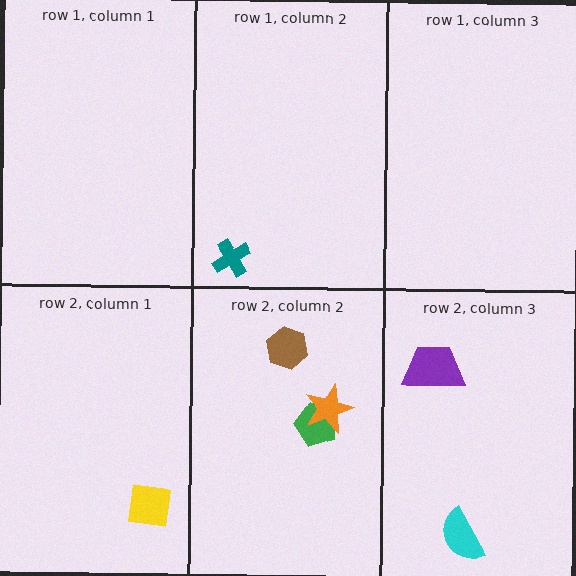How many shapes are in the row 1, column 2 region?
1.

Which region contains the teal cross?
The row 1, column 2 region.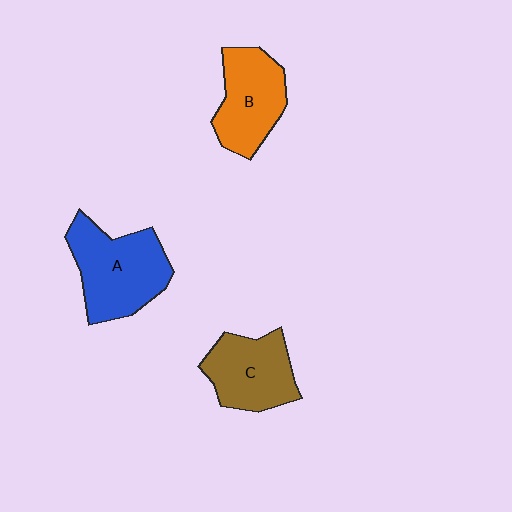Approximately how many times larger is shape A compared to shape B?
Approximately 1.2 times.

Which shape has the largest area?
Shape A (blue).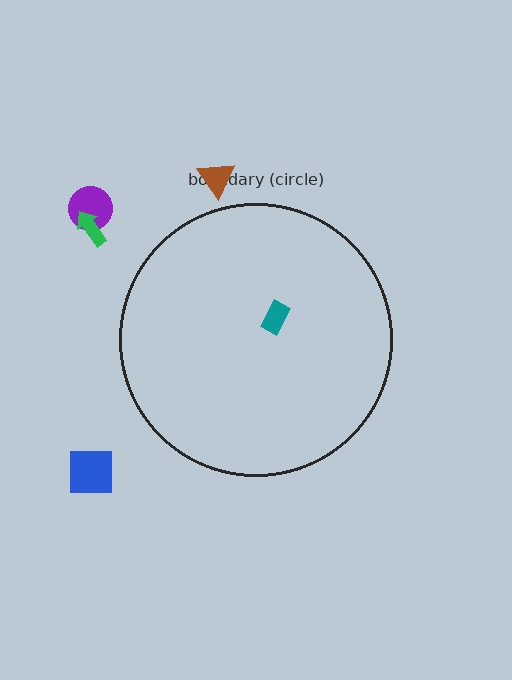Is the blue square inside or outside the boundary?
Outside.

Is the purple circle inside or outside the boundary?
Outside.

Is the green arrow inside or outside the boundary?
Outside.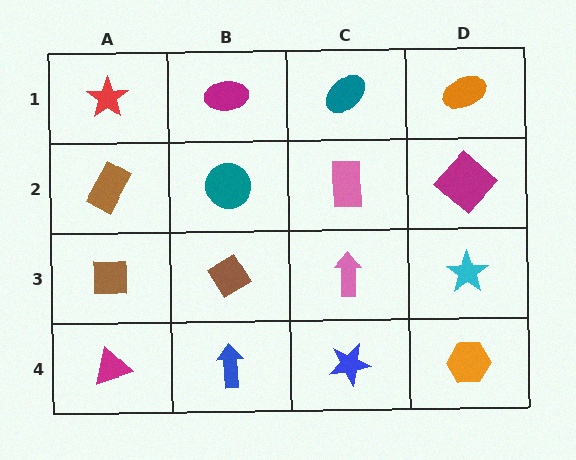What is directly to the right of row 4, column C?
An orange hexagon.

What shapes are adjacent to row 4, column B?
A brown diamond (row 3, column B), a magenta triangle (row 4, column A), a blue star (row 4, column C).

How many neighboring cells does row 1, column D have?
2.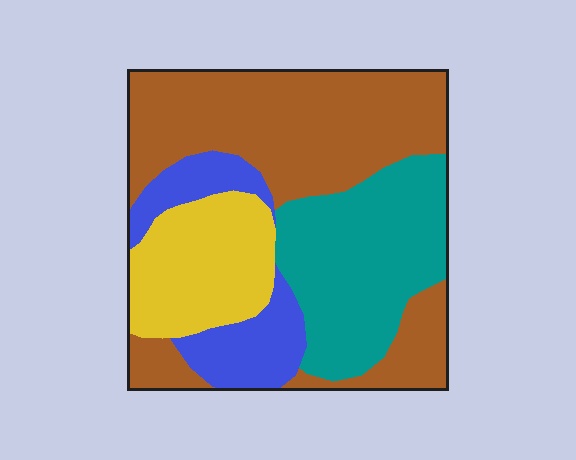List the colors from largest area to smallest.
From largest to smallest: brown, teal, yellow, blue.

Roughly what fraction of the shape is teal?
Teal takes up between a quarter and a half of the shape.